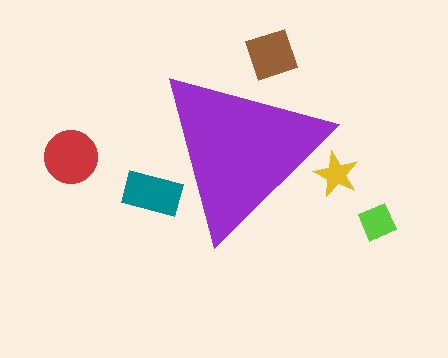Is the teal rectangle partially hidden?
Yes, the teal rectangle is partially hidden behind the purple triangle.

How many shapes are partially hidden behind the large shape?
3 shapes are partially hidden.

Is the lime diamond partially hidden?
No, the lime diamond is fully visible.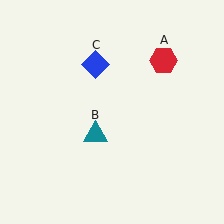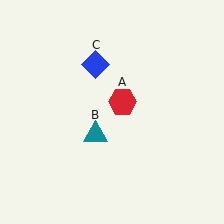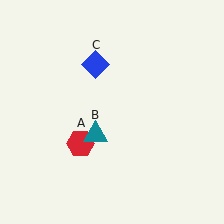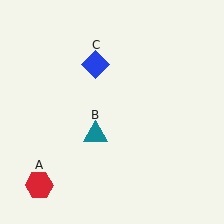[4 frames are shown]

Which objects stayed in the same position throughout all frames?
Teal triangle (object B) and blue diamond (object C) remained stationary.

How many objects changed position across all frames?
1 object changed position: red hexagon (object A).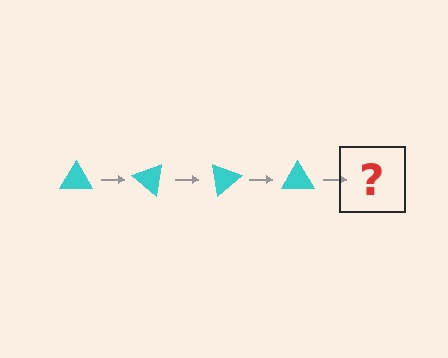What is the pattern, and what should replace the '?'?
The pattern is that the triangle rotates 40 degrees each step. The '?' should be a cyan triangle rotated 160 degrees.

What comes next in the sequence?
The next element should be a cyan triangle rotated 160 degrees.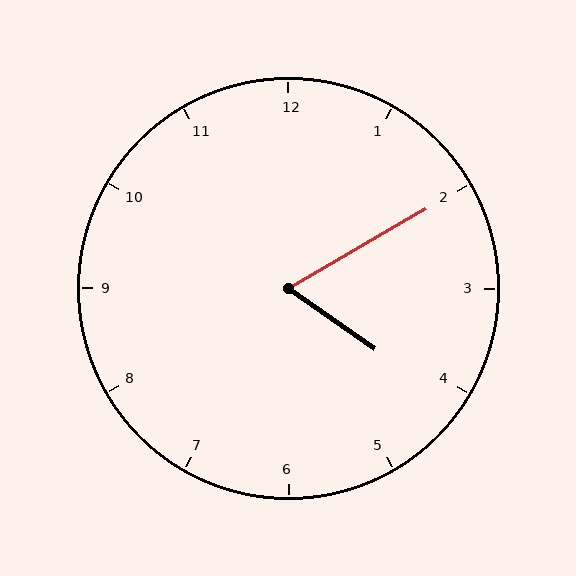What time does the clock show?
4:10.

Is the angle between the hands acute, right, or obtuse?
It is acute.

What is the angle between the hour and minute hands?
Approximately 65 degrees.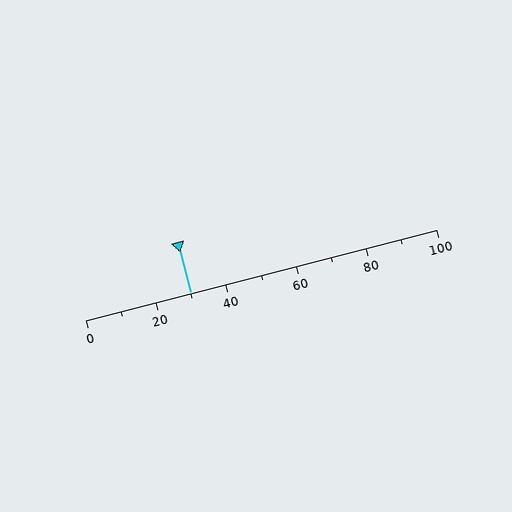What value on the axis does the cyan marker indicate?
The marker indicates approximately 30.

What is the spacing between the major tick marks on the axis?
The major ticks are spaced 20 apart.